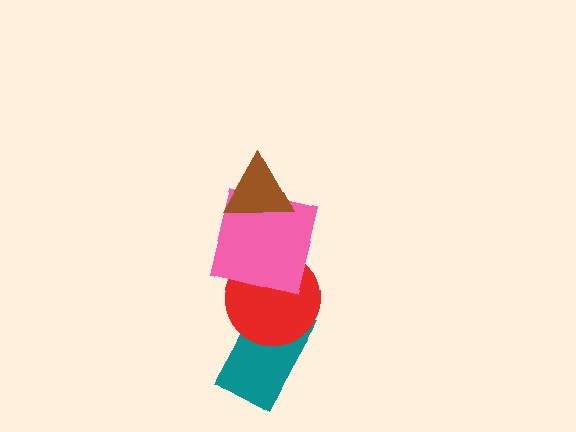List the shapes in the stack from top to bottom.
From top to bottom: the brown triangle, the pink square, the red circle, the teal rectangle.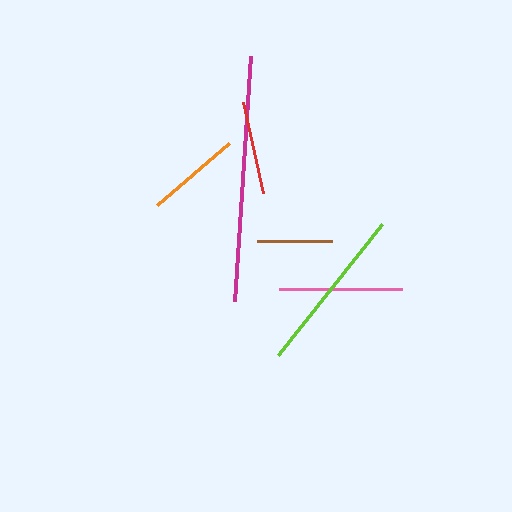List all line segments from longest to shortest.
From longest to shortest: magenta, lime, pink, orange, red, brown.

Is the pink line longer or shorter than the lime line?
The lime line is longer than the pink line.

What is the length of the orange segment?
The orange segment is approximately 94 pixels long.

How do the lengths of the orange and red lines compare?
The orange and red lines are approximately the same length.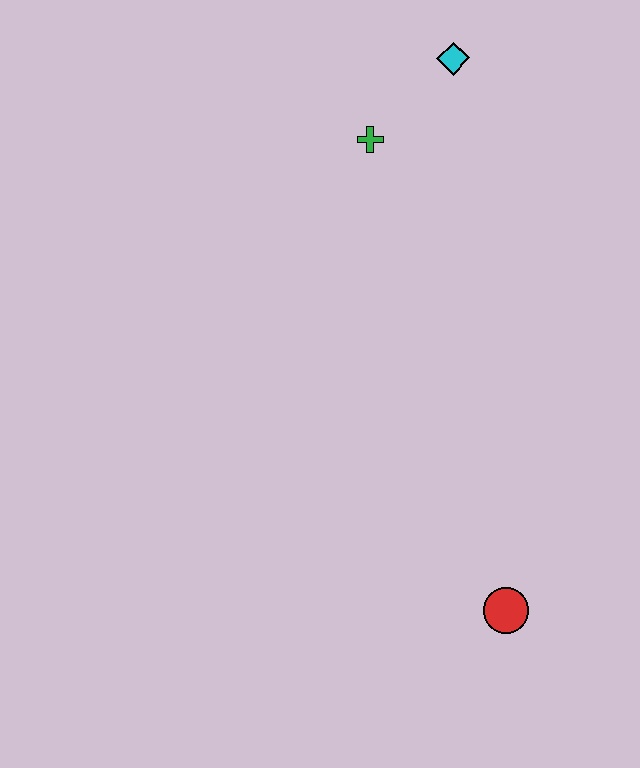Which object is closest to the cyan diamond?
The green cross is closest to the cyan diamond.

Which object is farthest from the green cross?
The red circle is farthest from the green cross.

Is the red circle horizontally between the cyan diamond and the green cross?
No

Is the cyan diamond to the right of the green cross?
Yes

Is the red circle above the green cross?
No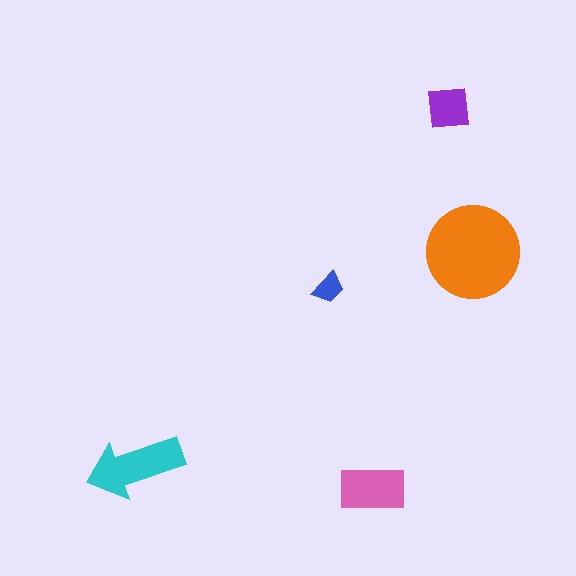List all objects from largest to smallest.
The orange circle, the cyan arrow, the pink rectangle, the purple square, the blue trapezoid.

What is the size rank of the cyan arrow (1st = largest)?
2nd.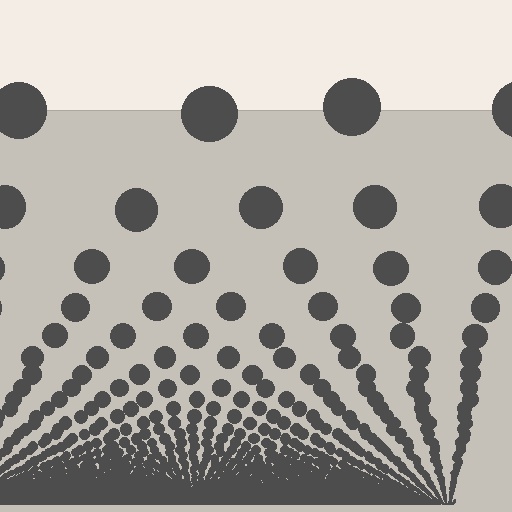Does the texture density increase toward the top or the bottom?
Density increases toward the bottom.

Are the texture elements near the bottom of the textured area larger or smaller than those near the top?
Smaller. The gradient is inverted — elements near the bottom are smaller and denser.